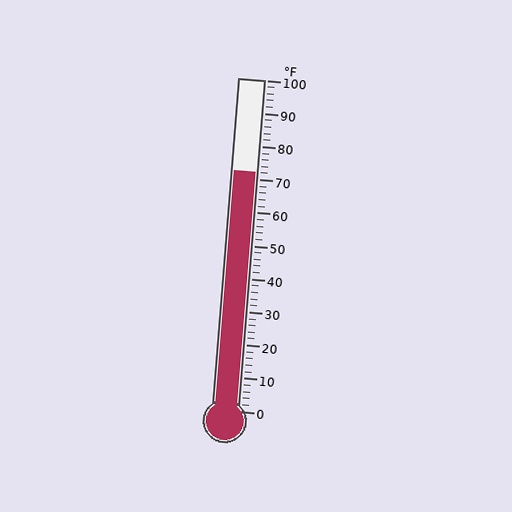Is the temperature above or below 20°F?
The temperature is above 20°F.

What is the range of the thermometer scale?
The thermometer scale ranges from 0°F to 100°F.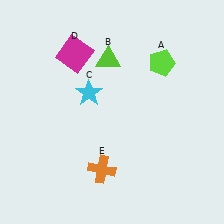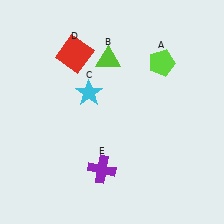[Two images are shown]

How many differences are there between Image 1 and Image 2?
There are 2 differences between the two images.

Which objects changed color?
D changed from magenta to red. E changed from orange to purple.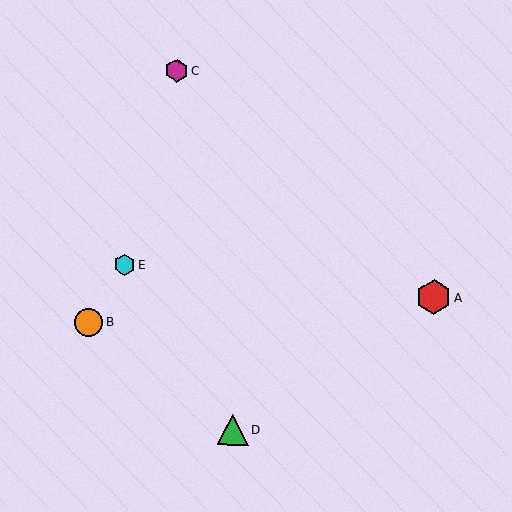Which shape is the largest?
The red hexagon (labeled A) is the largest.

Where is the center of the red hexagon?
The center of the red hexagon is at (434, 297).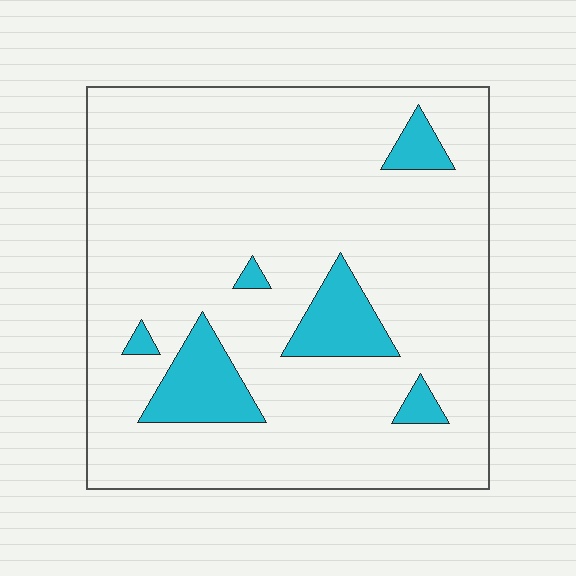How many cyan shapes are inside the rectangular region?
6.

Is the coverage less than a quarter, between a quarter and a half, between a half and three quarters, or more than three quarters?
Less than a quarter.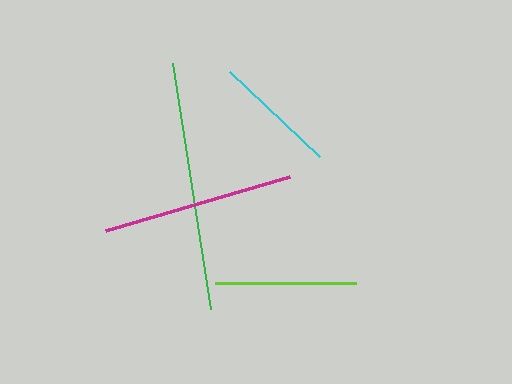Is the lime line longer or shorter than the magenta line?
The magenta line is longer than the lime line.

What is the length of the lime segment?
The lime segment is approximately 141 pixels long.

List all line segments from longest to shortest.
From longest to shortest: green, magenta, lime, cyan.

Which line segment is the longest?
The green line is the longest at approximately 249 pixels.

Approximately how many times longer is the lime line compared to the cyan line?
The lime line is approximately 1.1 times the length of the cyan line.